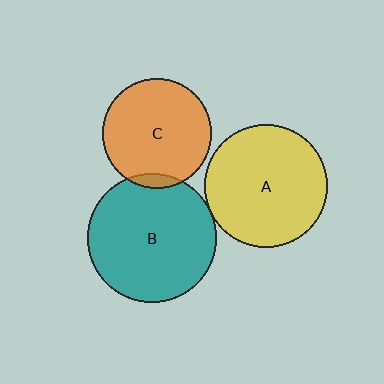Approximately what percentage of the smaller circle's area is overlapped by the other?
Approximately 5%.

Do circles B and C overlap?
Yes.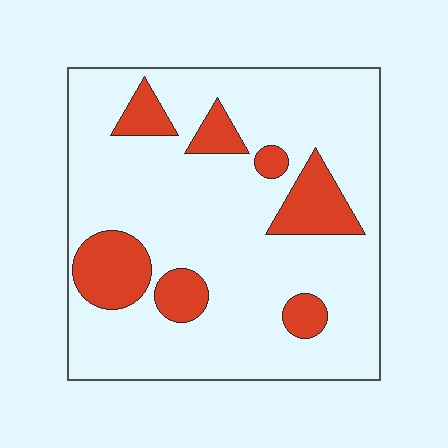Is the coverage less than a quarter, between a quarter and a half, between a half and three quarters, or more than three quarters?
Less than a quarter.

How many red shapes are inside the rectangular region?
7.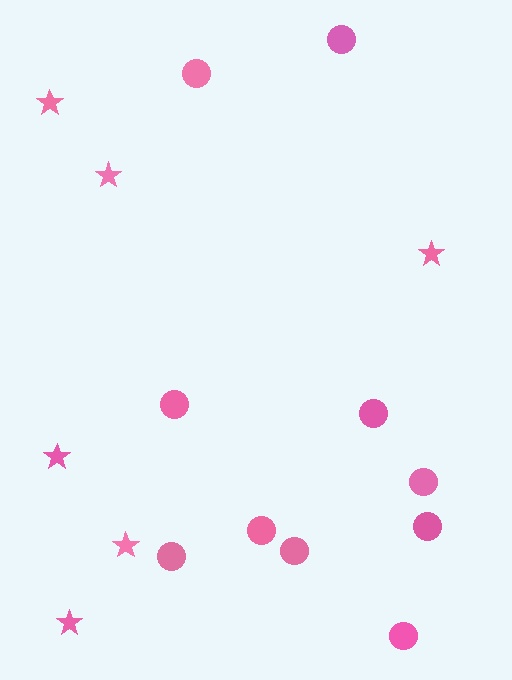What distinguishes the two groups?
There are 2 groups: one group of stars (6) and one group of circles (10).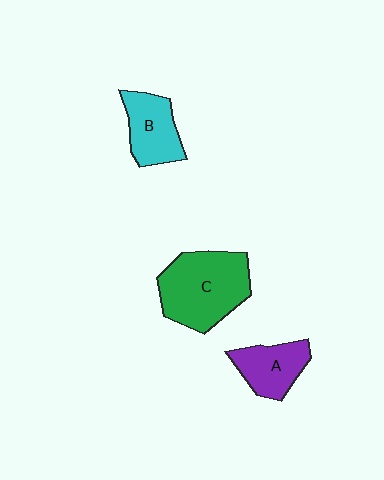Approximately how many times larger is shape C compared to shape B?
Approximately 1.7 times.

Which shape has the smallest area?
Shape A (purple).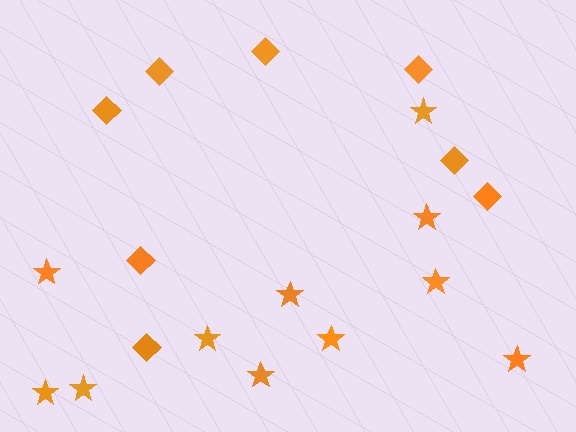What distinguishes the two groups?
There are 2 groups: one group of stars (11) and one group of diamonds (8).